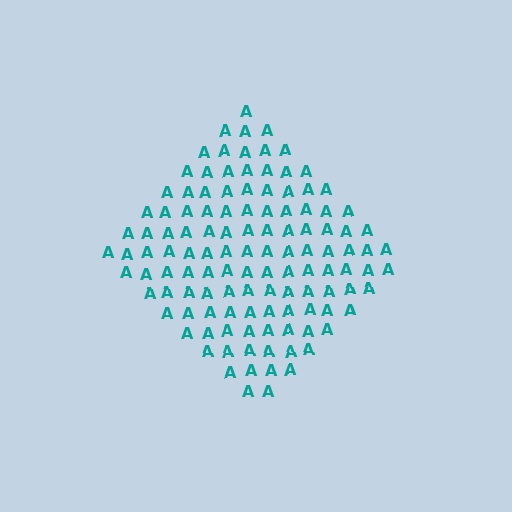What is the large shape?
The large shape is a diamond.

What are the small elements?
The small elements are letter A's.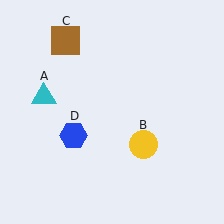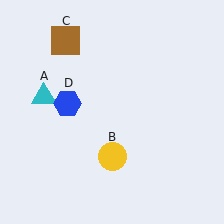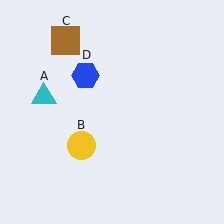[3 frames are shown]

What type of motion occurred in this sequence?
The yellow circle (object B), blue hexagon (object D) rotated clockwise around the center of the scene.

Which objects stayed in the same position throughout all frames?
Cyan triangle (object A) and brown square (object C) remained stationary.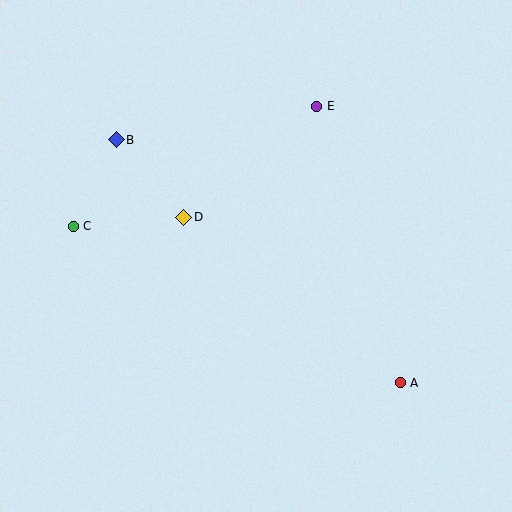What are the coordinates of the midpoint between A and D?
The midpoint between A and D is at (292, 300).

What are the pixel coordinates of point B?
Point B is at (116, 140).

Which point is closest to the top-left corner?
Point B is closest to the top-left corner.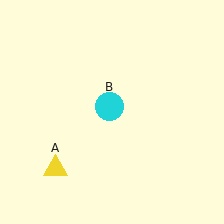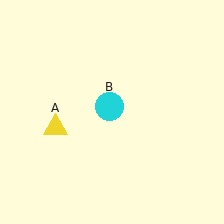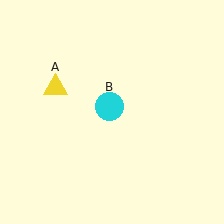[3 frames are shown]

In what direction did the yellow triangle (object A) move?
The yellow triangle (object A) moved up.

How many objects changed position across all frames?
1 object changed position: yellow triangle (object A).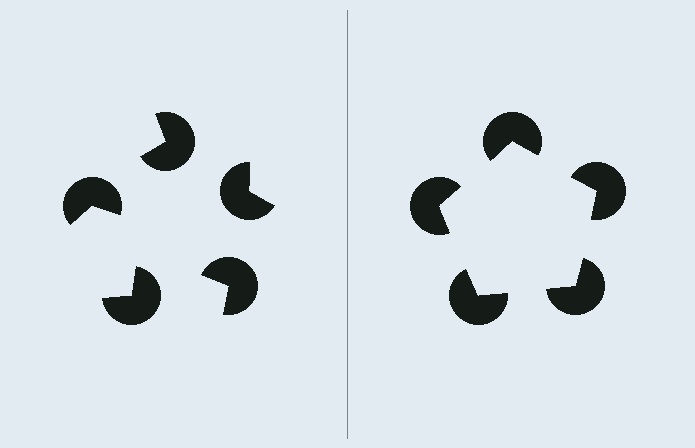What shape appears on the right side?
An illusory pentagon.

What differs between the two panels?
The pac-man discs are positioned identically on both sides; only the wedge orientations differ. On the right they align to a pentagon; on the left they are misaligned.